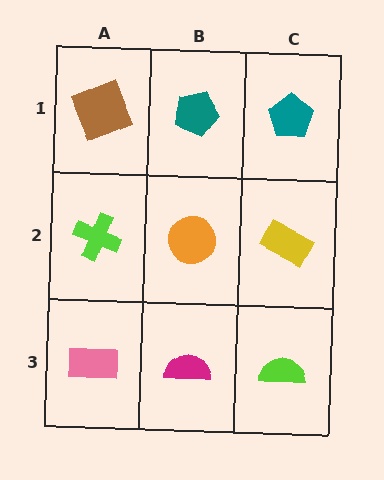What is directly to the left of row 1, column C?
A teal pentagon.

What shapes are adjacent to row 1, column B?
An orange circle (row 2, column B), a brown square (row 1, column A), a teal pentagon (row 1, column C).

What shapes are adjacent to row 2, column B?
A teal pentagon (row 1, column B), a magenta semicircle (row 3, column B), a lime cross (row 2, column A), a yellow rectangle (row 2, column C).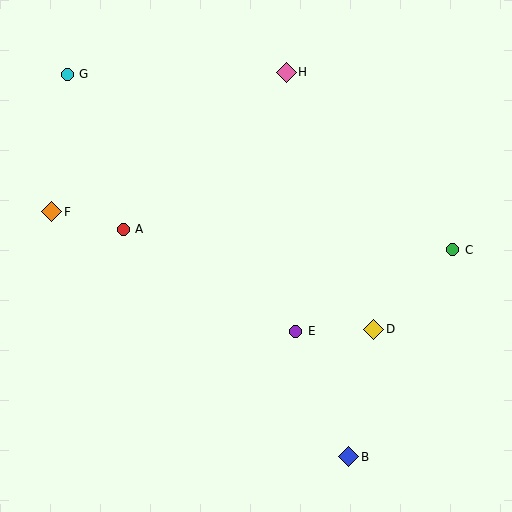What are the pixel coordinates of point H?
Point H is at (286, 72).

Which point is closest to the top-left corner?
Point G is closest to the top-left corner.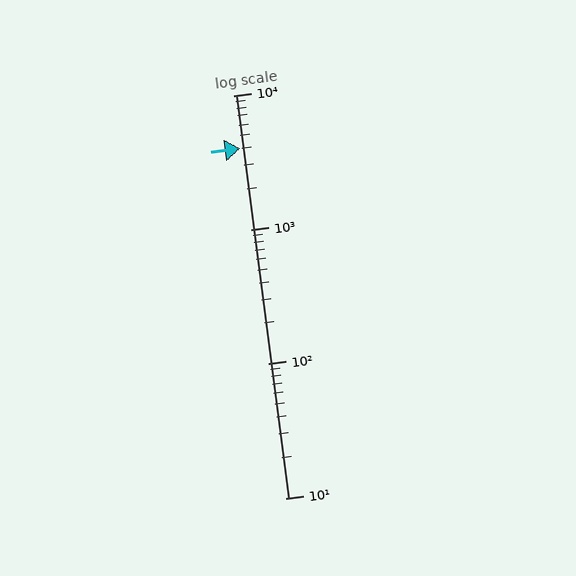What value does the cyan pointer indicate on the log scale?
The pointer indicates approximately 4000.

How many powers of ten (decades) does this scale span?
The scale spans 3 decades, from 10 to 10000.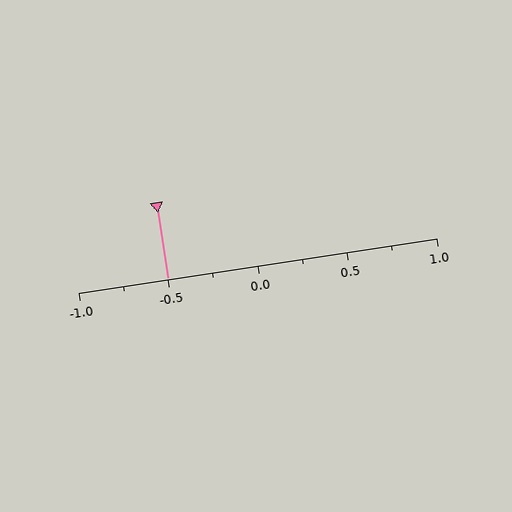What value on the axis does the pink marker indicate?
The marker indicates approximately -0.5.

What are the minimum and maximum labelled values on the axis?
The axis runs from -1.0 to 1.0.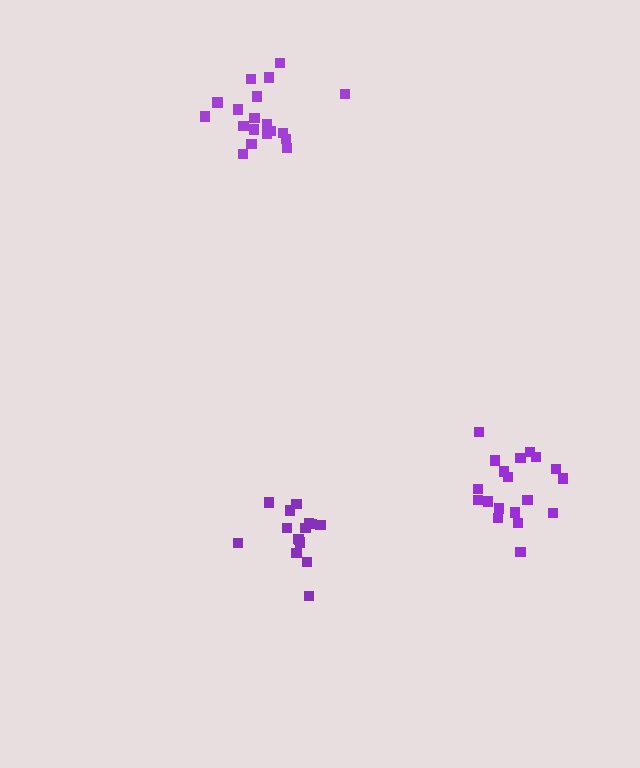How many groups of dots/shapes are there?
There are 3 groups.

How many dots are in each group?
Group 1: 19 dots, Group 2: 15 dots, Group 3: 19 dots (53 total).